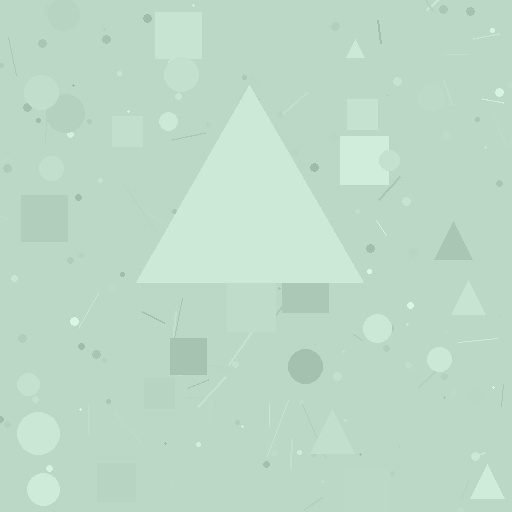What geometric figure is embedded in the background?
A triangle is embedded in the background.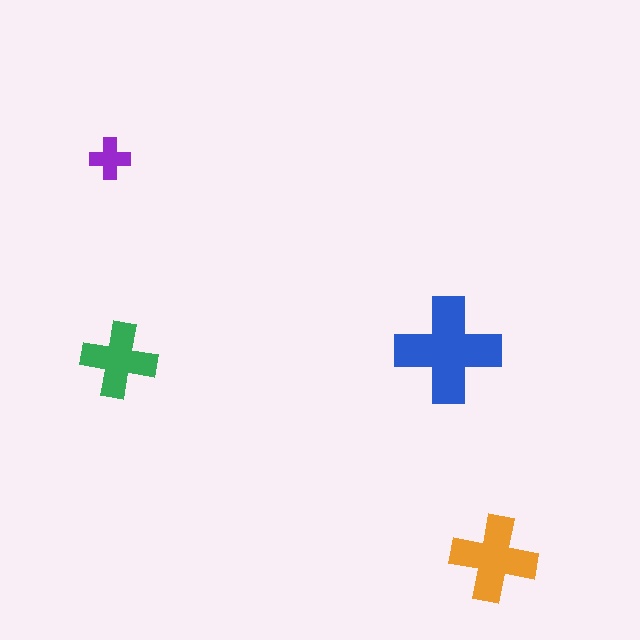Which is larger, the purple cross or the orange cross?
The orange one.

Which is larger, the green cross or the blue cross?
The blue one.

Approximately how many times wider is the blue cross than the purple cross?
About 2.5 times wider.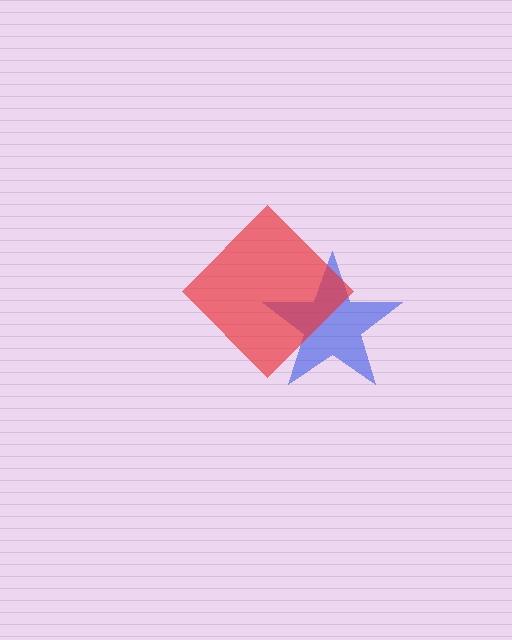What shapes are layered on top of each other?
The layered shapes are: a blue star, a red diamond.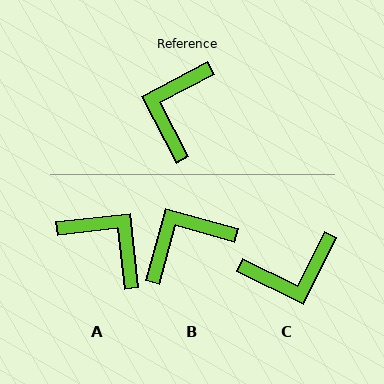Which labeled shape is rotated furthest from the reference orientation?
C, about 126 degrees away.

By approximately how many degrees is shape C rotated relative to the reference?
Approximately 126 degrees counter-clockwise.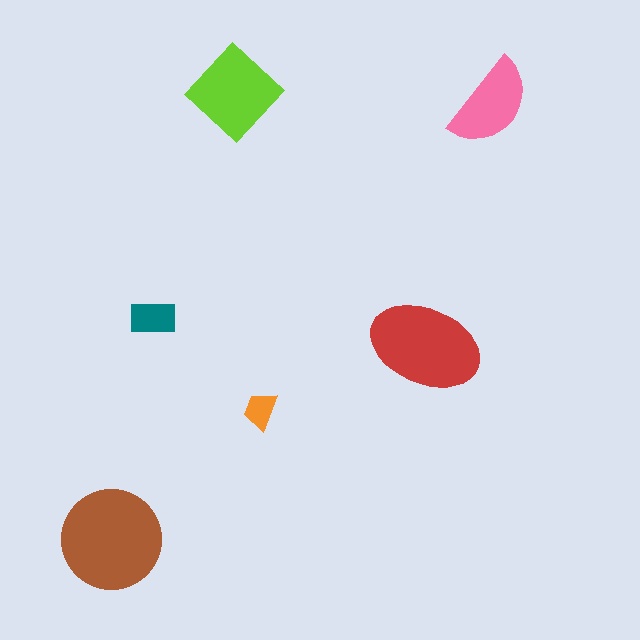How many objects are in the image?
There are 6 objects in the image.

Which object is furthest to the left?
The brown circle is leftmost.